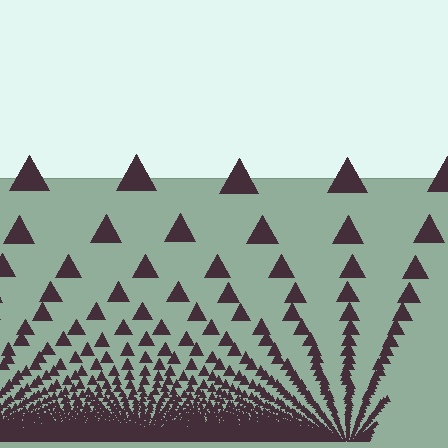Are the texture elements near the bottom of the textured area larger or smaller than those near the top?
Smaller. The gradient is inverted — elements near the bottom are smaller and denser.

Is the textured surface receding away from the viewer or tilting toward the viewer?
The surface appears to tilt toward the viewer. Texture elements get larger and sparser toward the top.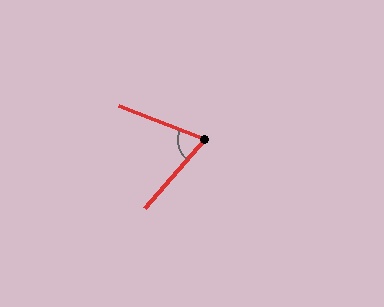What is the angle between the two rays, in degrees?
Approximately 71 degrees.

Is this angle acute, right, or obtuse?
It is acute.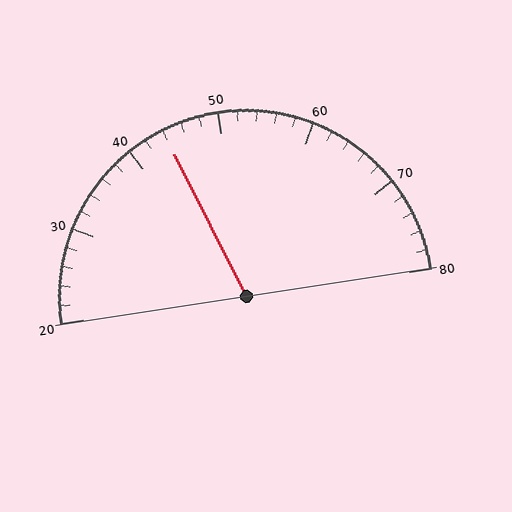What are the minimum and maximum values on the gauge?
The gauge ranges from 20 to 80.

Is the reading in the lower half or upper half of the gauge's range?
The reading is in the lower half of the range (20 to 80).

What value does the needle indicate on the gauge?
The needle indicates approximately 44.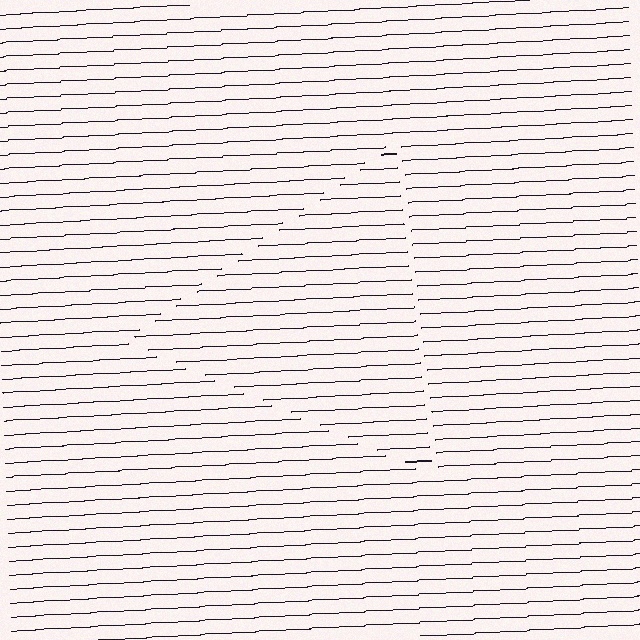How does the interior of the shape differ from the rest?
The interior of the shape contains the same grating, shifted by half a period — the contour is defined by the phase discontinuity where line-ends from the inner and outer gratings abut.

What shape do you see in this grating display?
An illusory triangle. The interior of the shape contains the same grating, shifted by half a period — the contour is defined by the phase discontinuity where line-ends from the inner and outer gratings abut.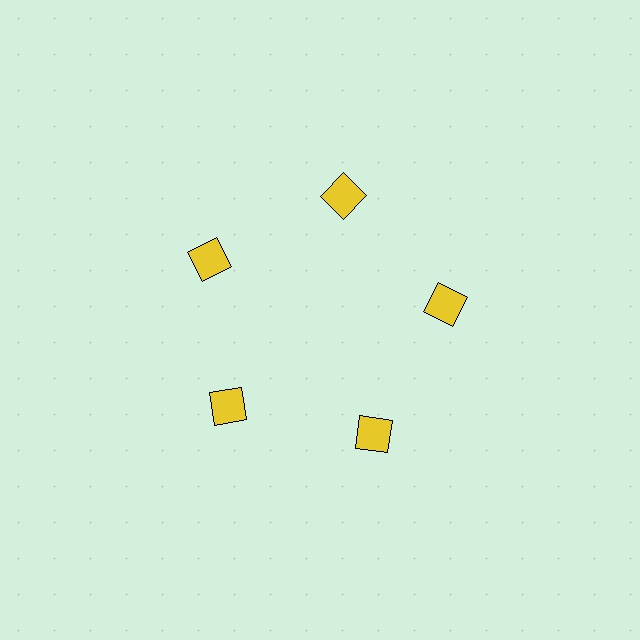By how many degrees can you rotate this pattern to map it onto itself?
The pattern maps onto itself every 72 degrees of rotation.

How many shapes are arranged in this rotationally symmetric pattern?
There are 5 shapes, arranged in 5 groups of 1.